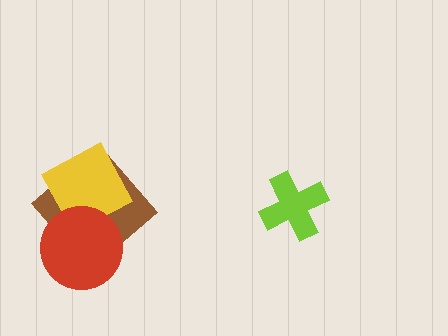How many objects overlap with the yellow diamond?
2 objects overlap with the yellow diamond.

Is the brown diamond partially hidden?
Yes, it is partially covered by another shape.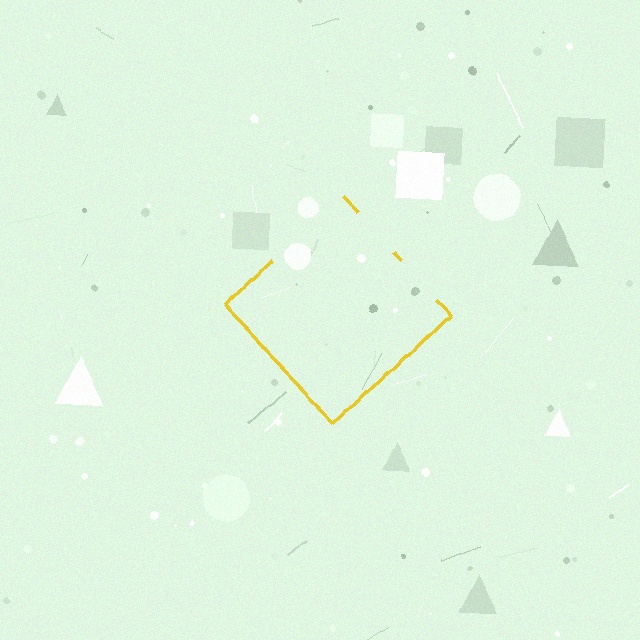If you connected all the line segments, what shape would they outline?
They would outline a diamond.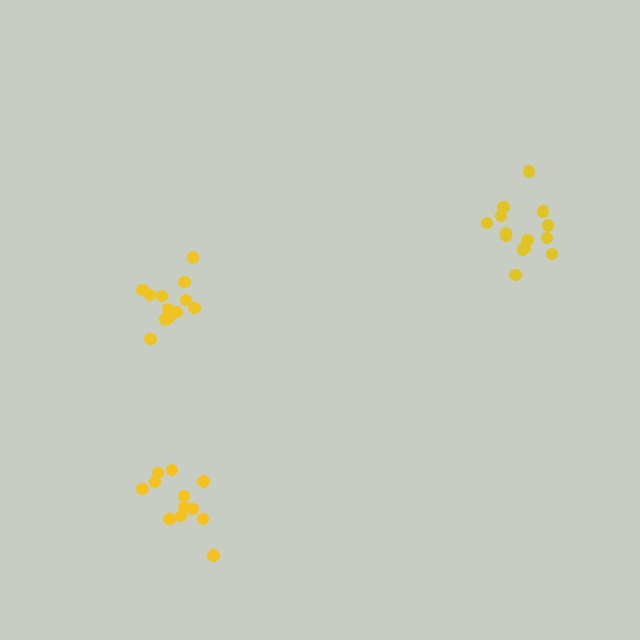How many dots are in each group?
Group 1: 12 dots, Group 2: 12 dots, Group 3: 14 dots (38 total).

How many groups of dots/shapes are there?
There are 3 groups.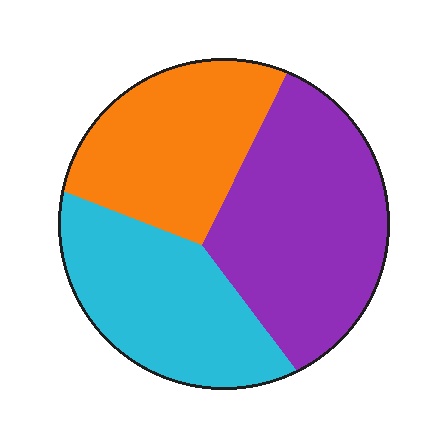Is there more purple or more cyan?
Purple.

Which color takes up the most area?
Purple, at roughly 40%.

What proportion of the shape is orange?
Orange covers roughly 30% of the shape.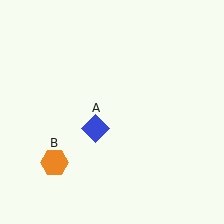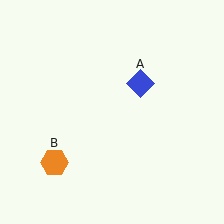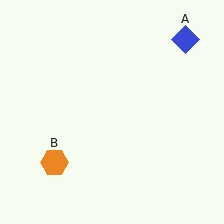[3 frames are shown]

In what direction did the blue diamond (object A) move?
The blue diamond (object A) moved up and to the right.